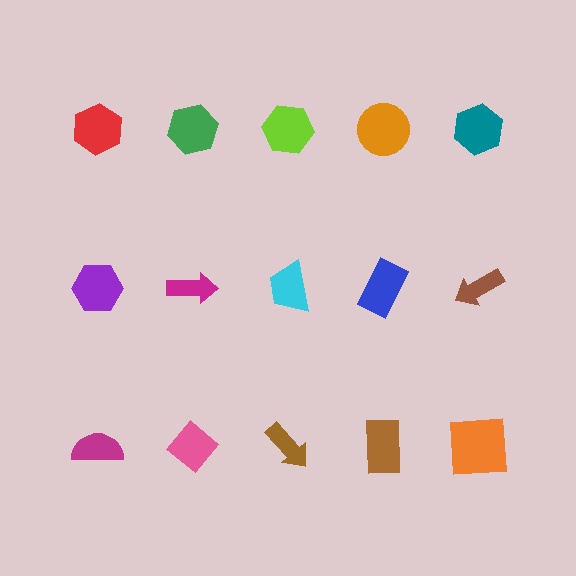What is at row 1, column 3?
A lime hexagon.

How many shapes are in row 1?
5 shapes.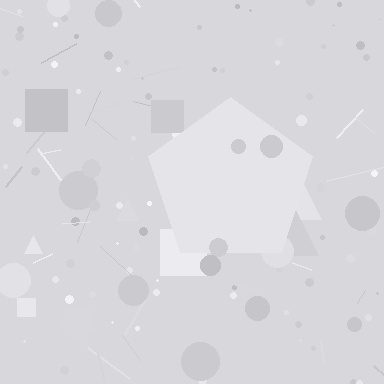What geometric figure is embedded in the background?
A pentagon is embedded in the background.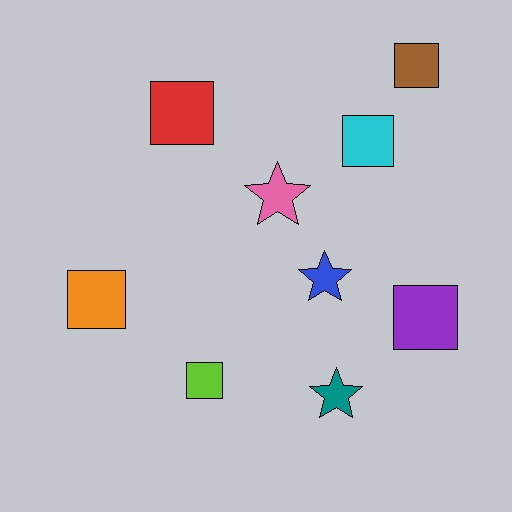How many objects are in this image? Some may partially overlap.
There are 9 objects.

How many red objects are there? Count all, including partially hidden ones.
There is 1 red object.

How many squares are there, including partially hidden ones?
There are 6 squares.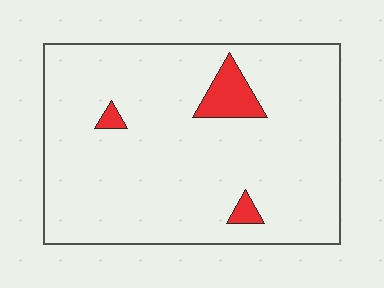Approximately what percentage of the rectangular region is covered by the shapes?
Approximately 5%.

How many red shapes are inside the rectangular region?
3.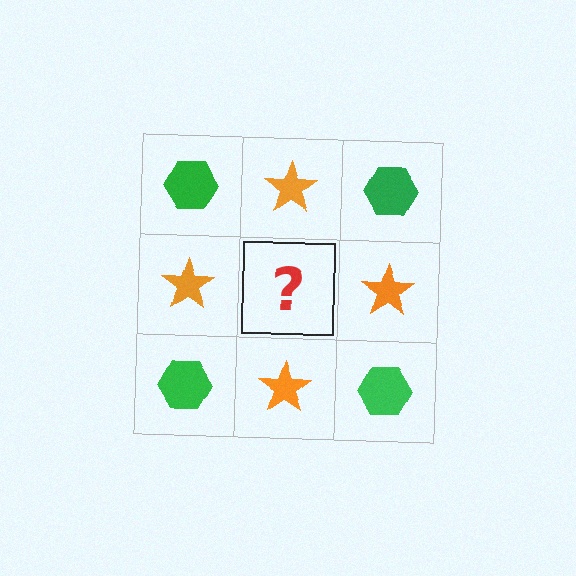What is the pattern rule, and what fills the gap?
The rule is that it alternates green hexagon and orange star in a checkerboard pattern. The gap should be filled with a green hexagon.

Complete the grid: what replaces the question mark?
The question mark should be replaced with a green hexagon.